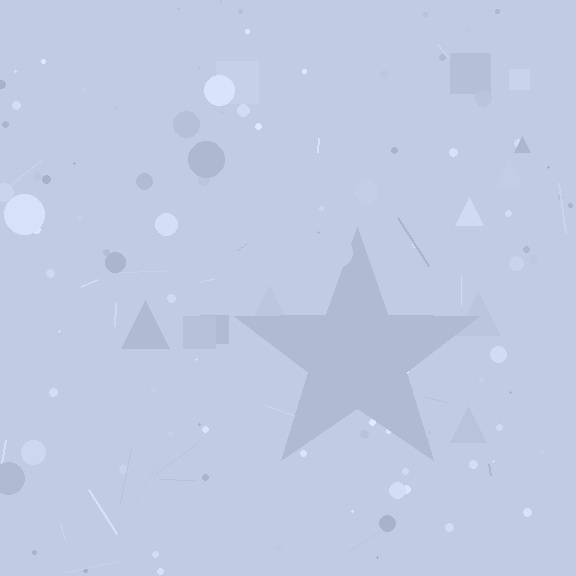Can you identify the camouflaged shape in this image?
The camouflaged shape is a star.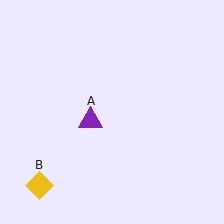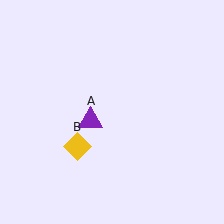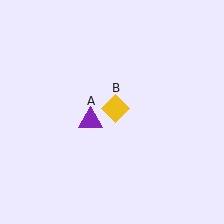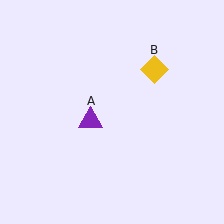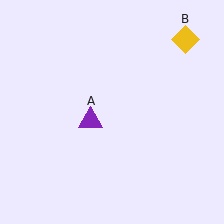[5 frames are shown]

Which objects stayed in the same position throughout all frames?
Purple triangle (object A) remained stationary.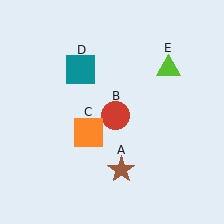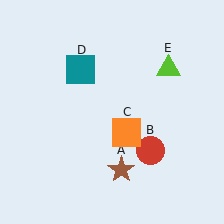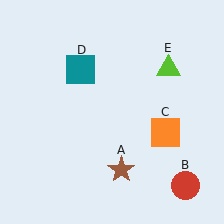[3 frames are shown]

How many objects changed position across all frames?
2 objects changed position: red circle (object B), orange square (object C).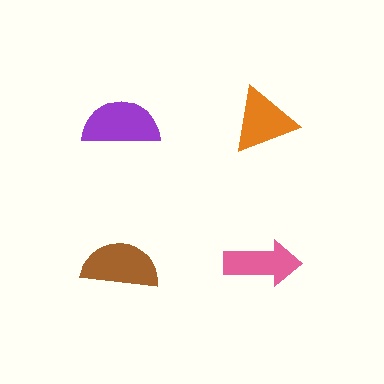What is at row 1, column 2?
An orange triangle.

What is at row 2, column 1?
A brown semicircle.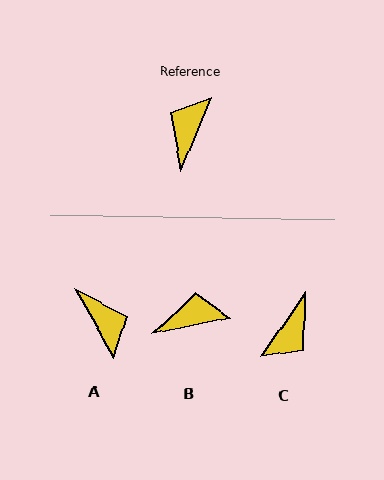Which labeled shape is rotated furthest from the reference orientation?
C, about 169 degrees away.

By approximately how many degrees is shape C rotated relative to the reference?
Approximately 169 degrees counter-clockwise.